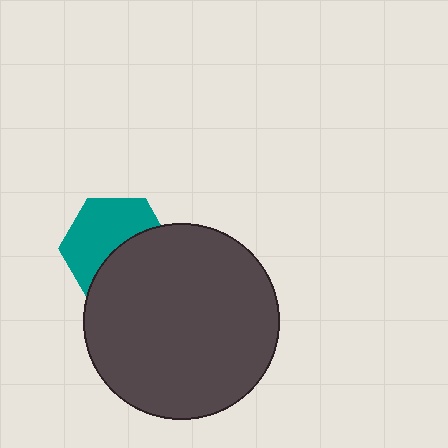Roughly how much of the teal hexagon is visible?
About half of it is visible (roughly 55%).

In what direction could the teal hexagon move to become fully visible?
The teal hexagon could move toward the upper-left. That would shift it out from behind the dark gray circle entirely.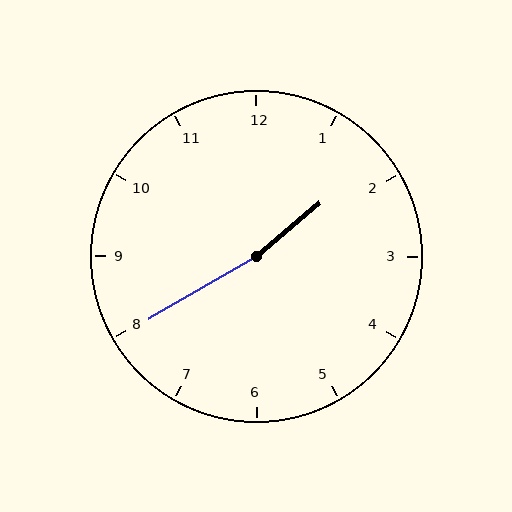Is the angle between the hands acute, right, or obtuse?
It is obtuse.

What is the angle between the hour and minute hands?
Approximately 170 degrees.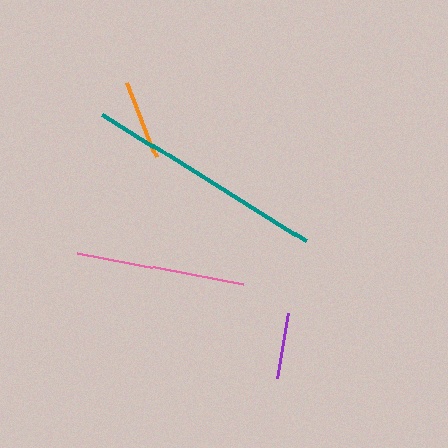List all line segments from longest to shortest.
From longest to shortest: teal, pink, orange, purple.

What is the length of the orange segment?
The orange segment is approximately 80 pixels long.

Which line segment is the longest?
The teal line is the longest at approximately 240 pixels.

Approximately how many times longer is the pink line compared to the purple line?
The pink line is approximately 2.6 times the length of the purple line.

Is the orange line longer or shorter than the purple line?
The orange line is longer than the purple line.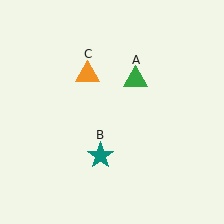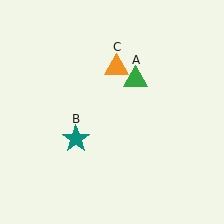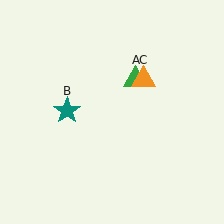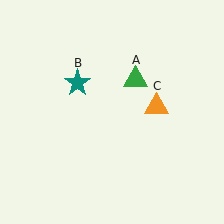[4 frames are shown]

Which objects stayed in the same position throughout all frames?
Green triangle (object A) remained stationary.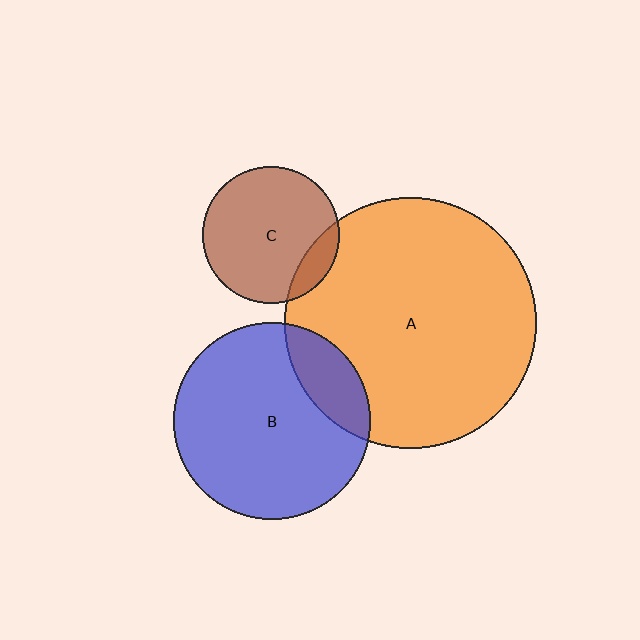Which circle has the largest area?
Circle A (orange).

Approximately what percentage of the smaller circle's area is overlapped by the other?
Approximately 15%.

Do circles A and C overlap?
Yes.